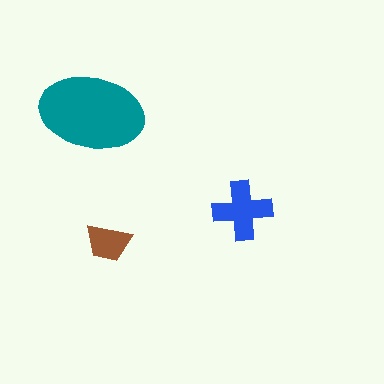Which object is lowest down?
The brown trapezoid is bottommost.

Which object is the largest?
The teal ellipse.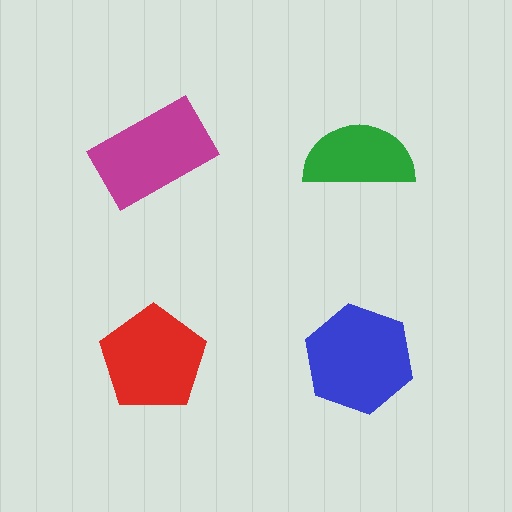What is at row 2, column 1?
A red pentagon.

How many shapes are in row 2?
2 shapes.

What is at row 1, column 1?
A magenta rectangle.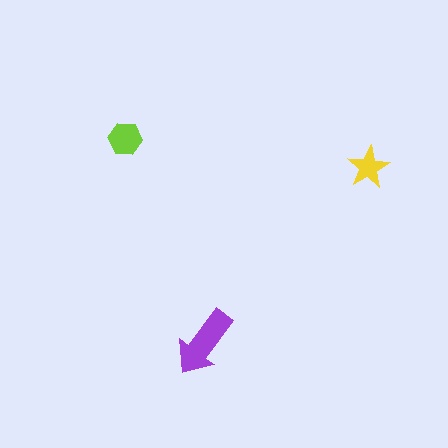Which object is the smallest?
The yellow star.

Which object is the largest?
The purple arrow.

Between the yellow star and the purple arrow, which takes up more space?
The purple arrow.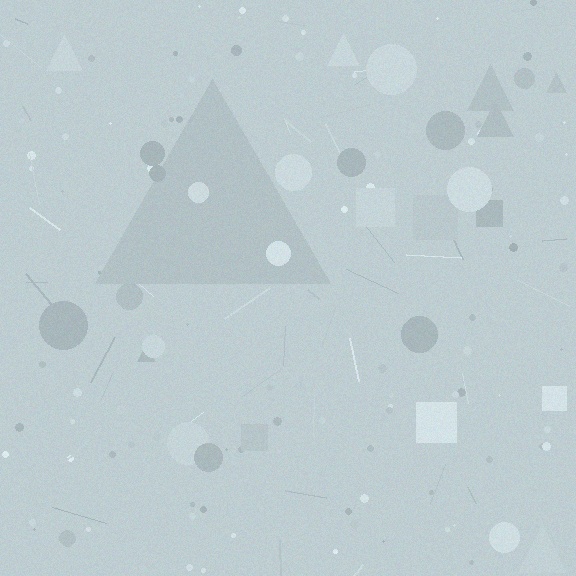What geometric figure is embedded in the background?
A triangle is embedded in the background.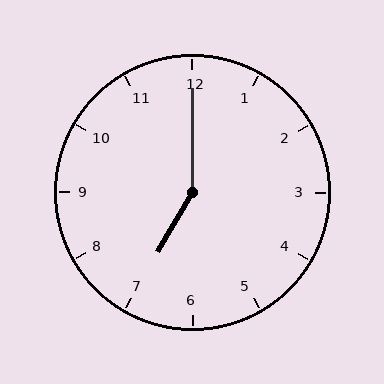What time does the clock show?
7:00.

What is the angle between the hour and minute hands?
Approximately 150 degrees.